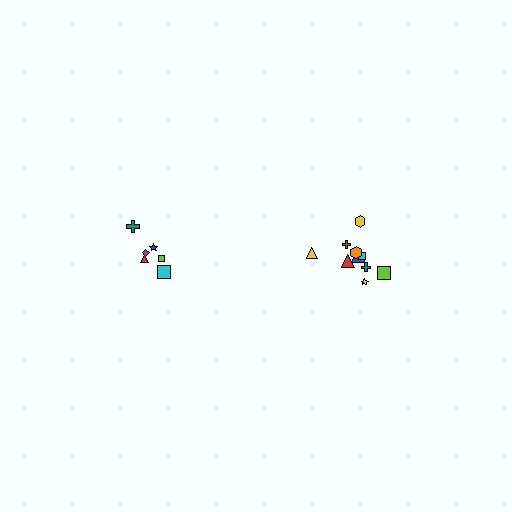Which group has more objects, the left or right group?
The right group.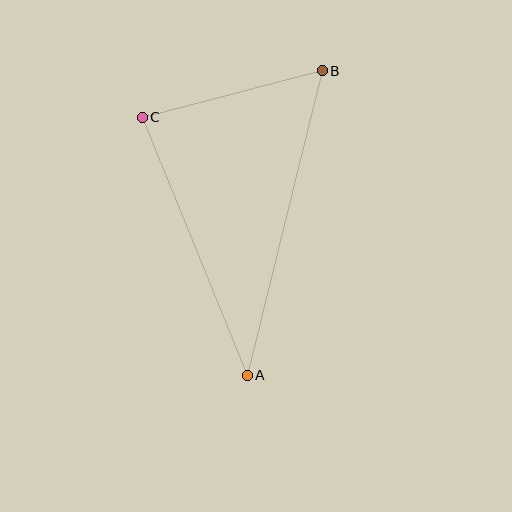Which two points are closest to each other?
Points B and C are closest to each other.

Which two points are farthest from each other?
Points A and B are farthest from each other.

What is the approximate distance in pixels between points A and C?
The distance between A and C is approximately 279 pixels.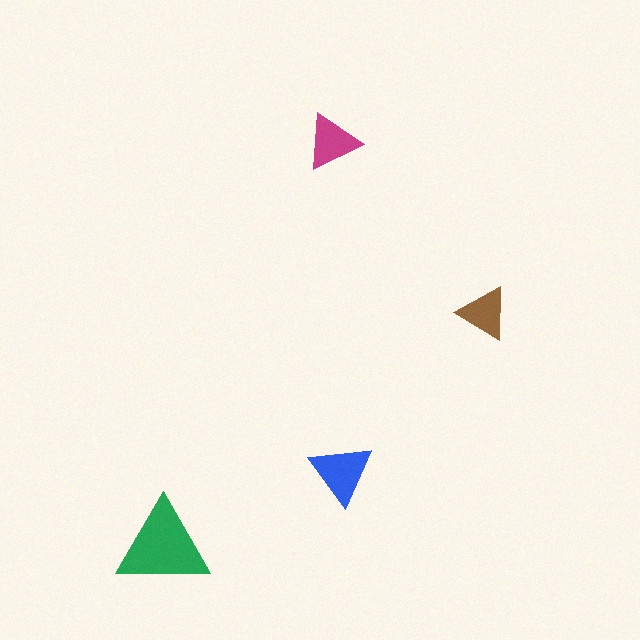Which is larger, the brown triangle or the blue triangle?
The blue one.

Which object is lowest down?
The green triangle is bottommost.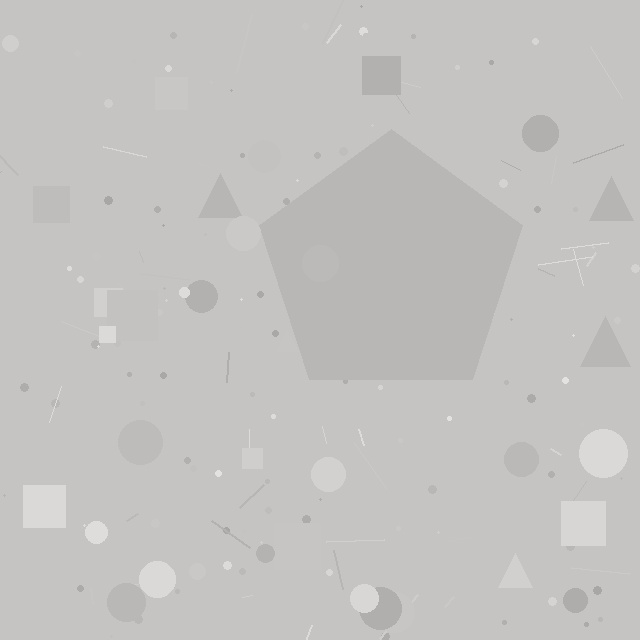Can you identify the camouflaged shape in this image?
The camouflaged shape is a pentagon.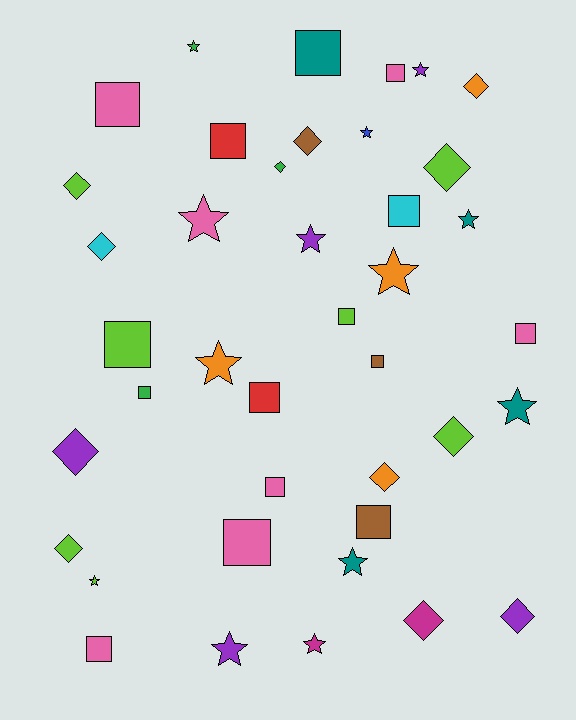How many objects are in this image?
There are 40 objects.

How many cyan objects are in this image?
There are 2 cyan objects.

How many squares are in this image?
There are 15 squares.